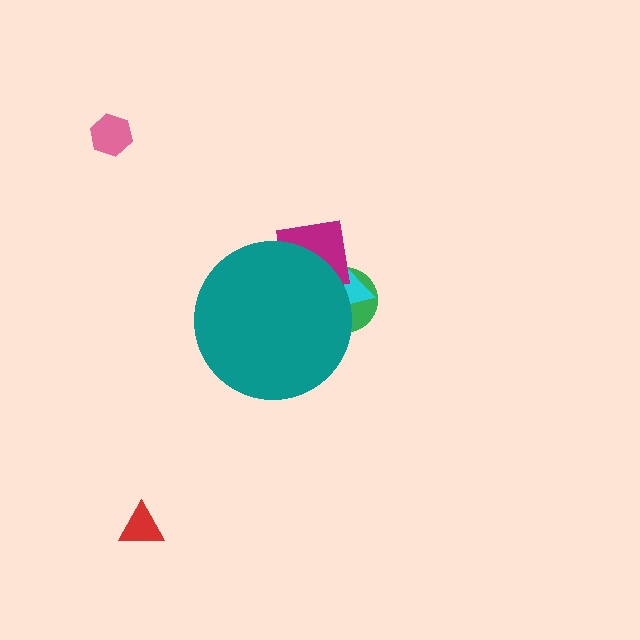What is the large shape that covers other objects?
A teal circle.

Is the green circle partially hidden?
Yes, the green circle is partially hidden behind the teal circle.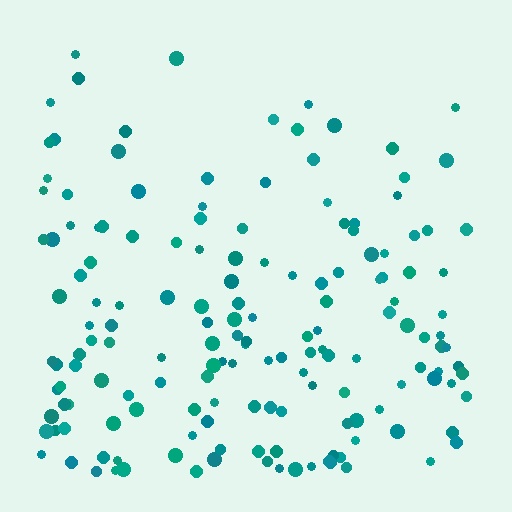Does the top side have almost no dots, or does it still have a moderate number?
Still a moderate number, just noticeably fewer than the bottom.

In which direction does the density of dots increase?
From top to bottom, with the bottom side densest.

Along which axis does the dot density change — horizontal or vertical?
Vertical.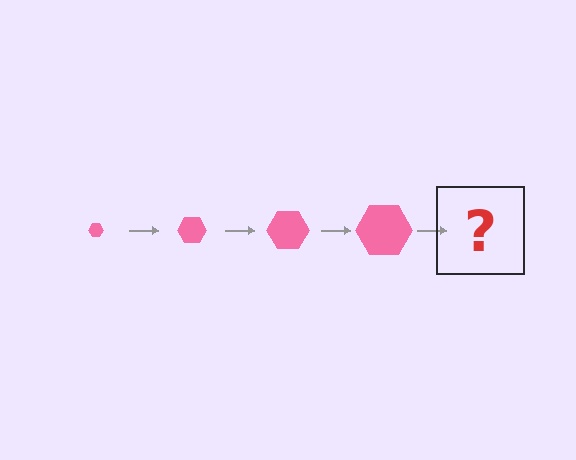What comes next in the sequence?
The next element should be a pink hexagon, larger than the previous one.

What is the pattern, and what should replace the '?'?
The pattern is that the hexagon gets progressively larger each step. The '?' should be a pink hexagon, larger than the previous one.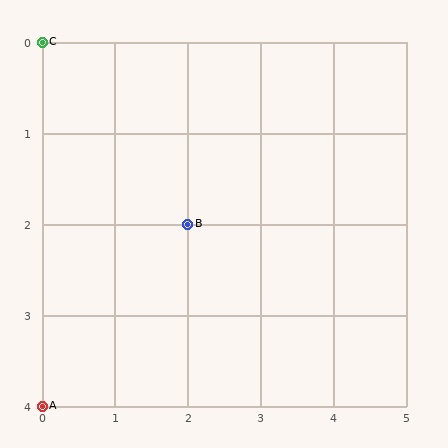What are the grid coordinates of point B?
Point B is at grid coordinates (2, 2).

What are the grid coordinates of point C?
Point C is at grid coordinates (0, 0).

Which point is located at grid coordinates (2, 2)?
Point B is at (2, 2).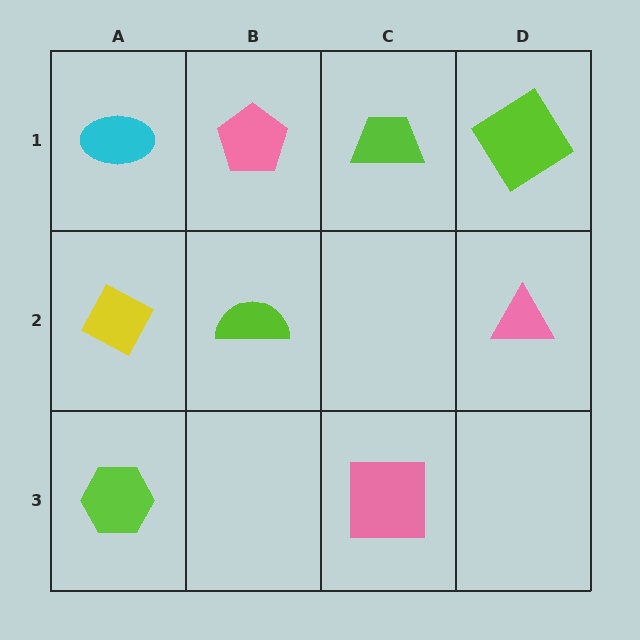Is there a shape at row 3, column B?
No, that cell is empty.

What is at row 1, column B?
A pink pentagon.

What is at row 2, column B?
A lime semicircle.